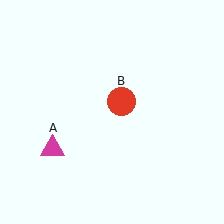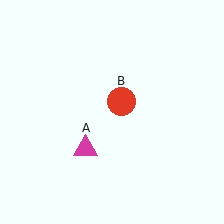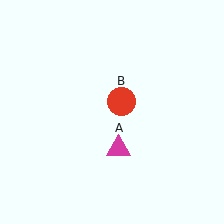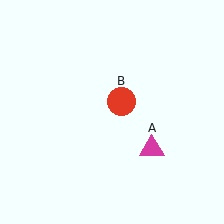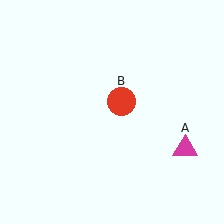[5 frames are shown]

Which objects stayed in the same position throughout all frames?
Red circle (object B) remained stationary.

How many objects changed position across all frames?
1 object changed position: magenta triangle (object A).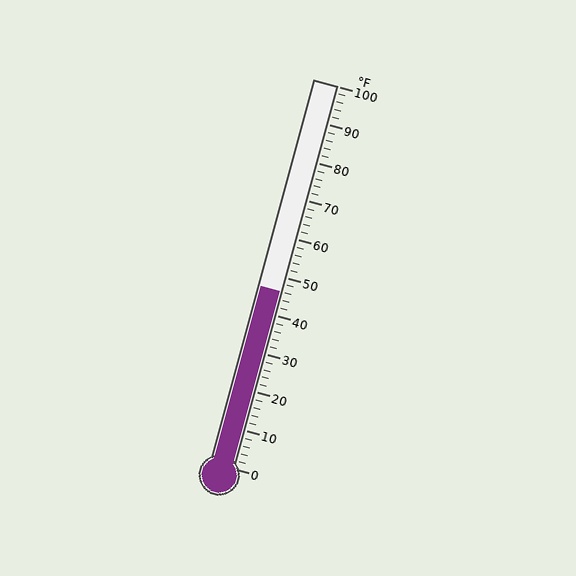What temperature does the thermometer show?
The thermometer shows approximately 46°F.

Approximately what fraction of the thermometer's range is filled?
The thermometer is filled to approximately 45% of its range.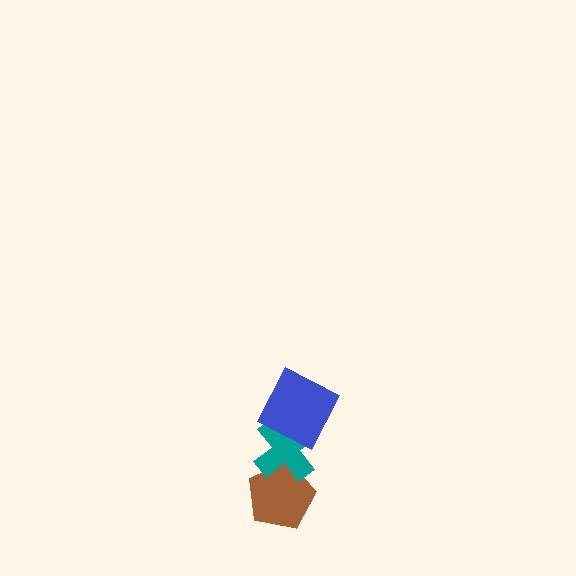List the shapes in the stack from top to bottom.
From top to bottom: the blue square, the teal cross, the brown pentagon.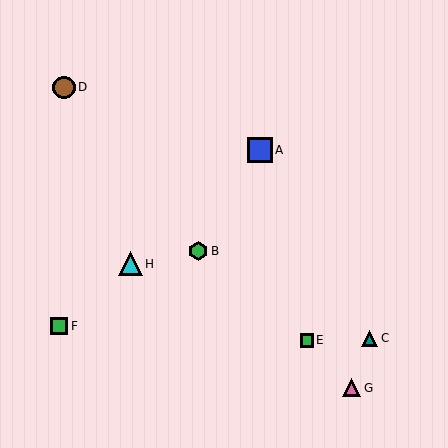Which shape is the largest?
The blue square (labeled A) is the largest.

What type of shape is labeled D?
Shape D is a brown circle.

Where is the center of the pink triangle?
The center of the pink triangle is at (351, 388).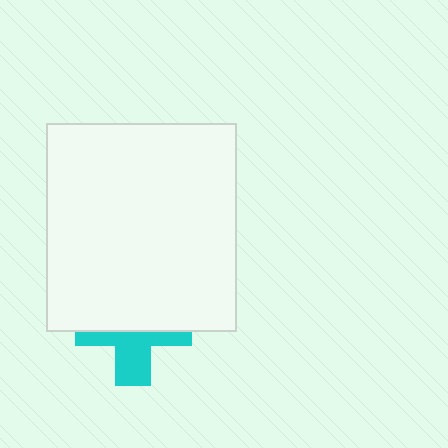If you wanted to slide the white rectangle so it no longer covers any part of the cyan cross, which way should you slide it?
Slide it up — that is the most direct way to separate the two shapes.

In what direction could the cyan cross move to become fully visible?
The cyan cross could move down. That would shift it out from behind the white rectangle entirely.